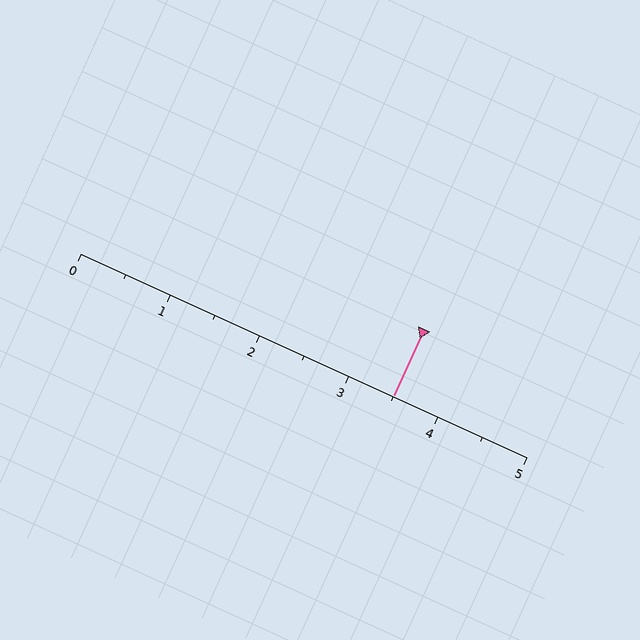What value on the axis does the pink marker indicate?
The marker indicates approximately 3.5.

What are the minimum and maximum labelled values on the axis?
The axis runs from 0 to 5.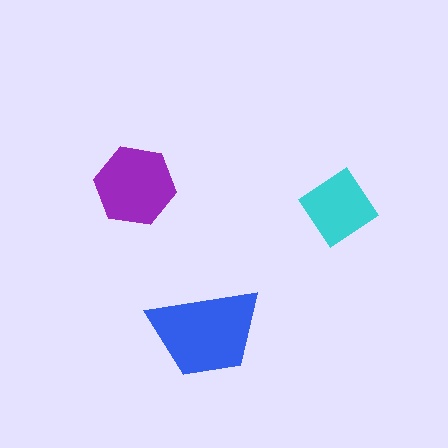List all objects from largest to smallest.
The blue trapezoid, the purple hexagon, the cyan diamond.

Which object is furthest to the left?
The purple hexagon is leftmost.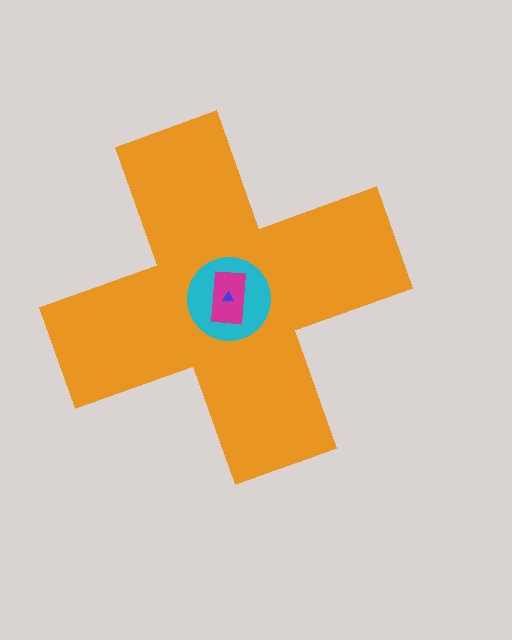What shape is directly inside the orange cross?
The cyan circle.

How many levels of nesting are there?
4.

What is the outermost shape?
The orange cross.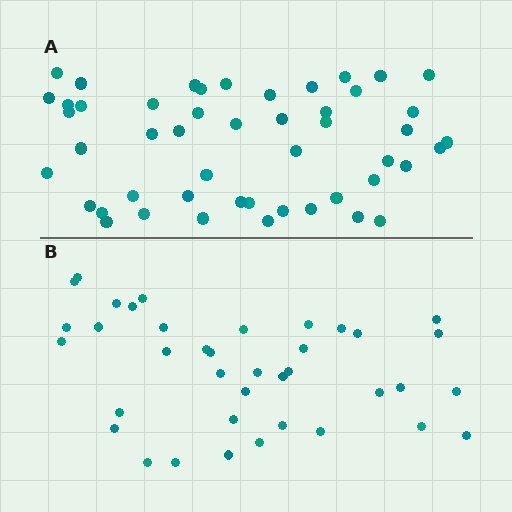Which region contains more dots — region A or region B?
Region A (the top region) has more dots.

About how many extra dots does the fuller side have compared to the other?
Region A has roughly 12 or so more dots than region B.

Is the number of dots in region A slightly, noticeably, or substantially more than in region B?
Region A has noticeably more, but not dramatically so. The ratio is roughly 1.3 to 1.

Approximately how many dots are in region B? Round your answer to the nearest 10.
About 40 dots. (The exact count is 38, which rounds to 40.)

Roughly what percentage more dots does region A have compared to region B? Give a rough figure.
About 30% more.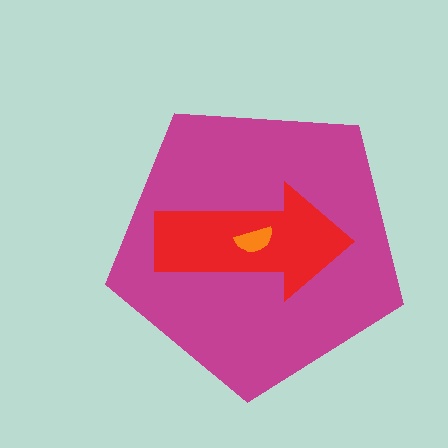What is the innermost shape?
The orange semicircle.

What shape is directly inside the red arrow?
The orange semicircle.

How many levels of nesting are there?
3.